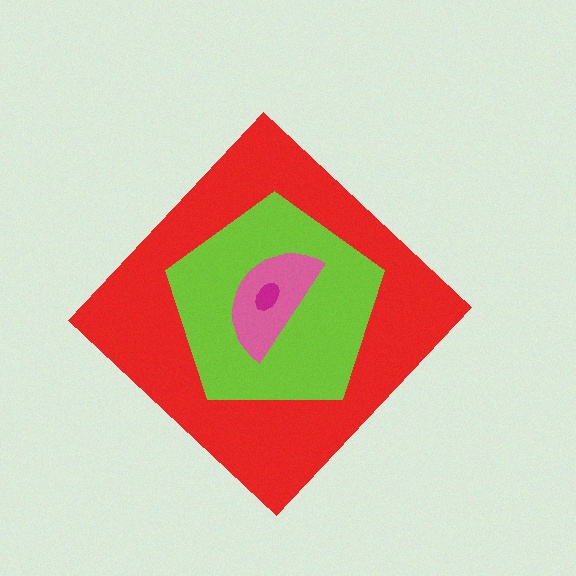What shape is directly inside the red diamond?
The lime pentagon.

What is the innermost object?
The magenta ellipse.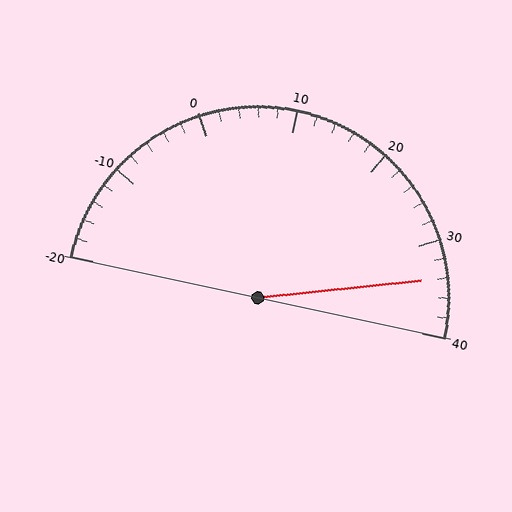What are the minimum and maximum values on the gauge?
The gauge ranges from -20 to 40.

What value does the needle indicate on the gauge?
The needle indicates approximately 34.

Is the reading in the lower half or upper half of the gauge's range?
The reading is in the upper half of the range (-20 to 40).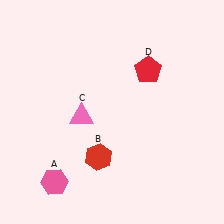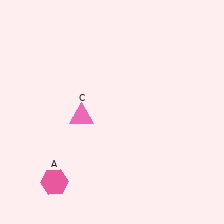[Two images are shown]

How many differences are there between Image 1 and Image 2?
There are 2 differences between the two images.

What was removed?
The red pentagon (D), the red hexagon (B) were removed in Image 2.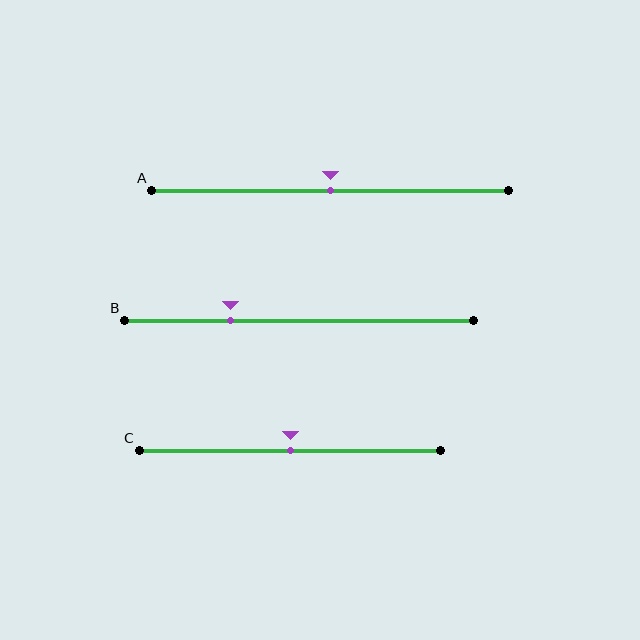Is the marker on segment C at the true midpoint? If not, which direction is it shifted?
Yes, the marker on segment C is at the true midpoint.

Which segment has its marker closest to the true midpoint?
Segment A has its marker closest to the true midpoint.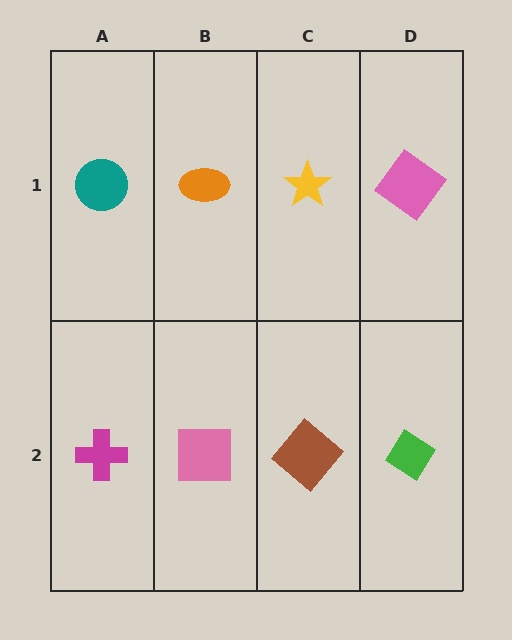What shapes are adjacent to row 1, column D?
A green diamond (row 2, column D), a yellow star (row 1, column C).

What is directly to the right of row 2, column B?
A brown diamond.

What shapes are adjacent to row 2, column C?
A yellow star (row 1, column C), a pink square (row 2, column B), a green diamond (row 2, column D).